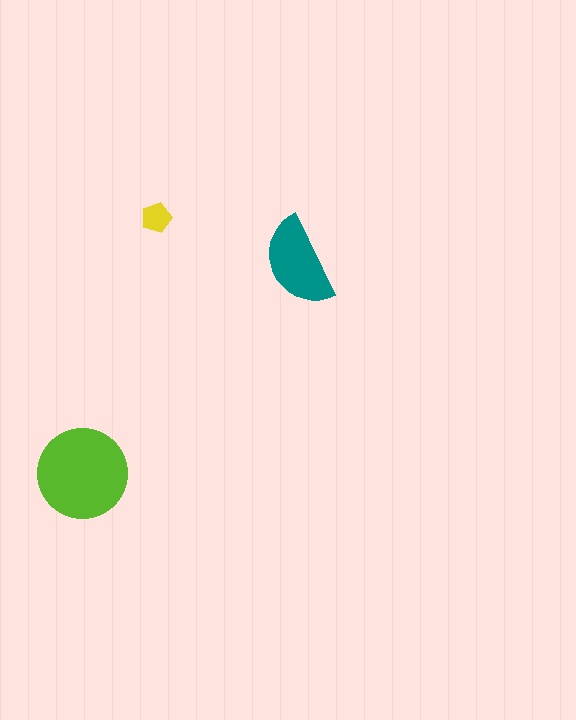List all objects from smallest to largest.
The yellow pentagon, the teal semicircle, the lime circle.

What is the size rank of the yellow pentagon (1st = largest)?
3rd.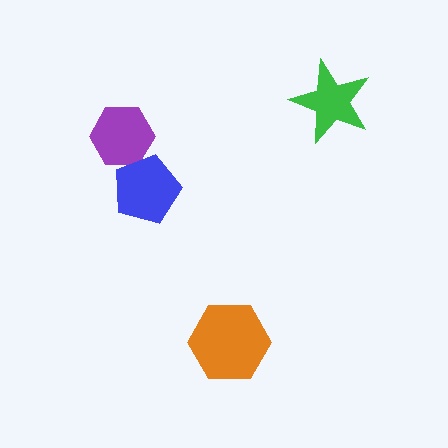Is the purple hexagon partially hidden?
Yes, it is partially covered by another shape.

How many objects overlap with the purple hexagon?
1 object overlaps with the purple hexagon.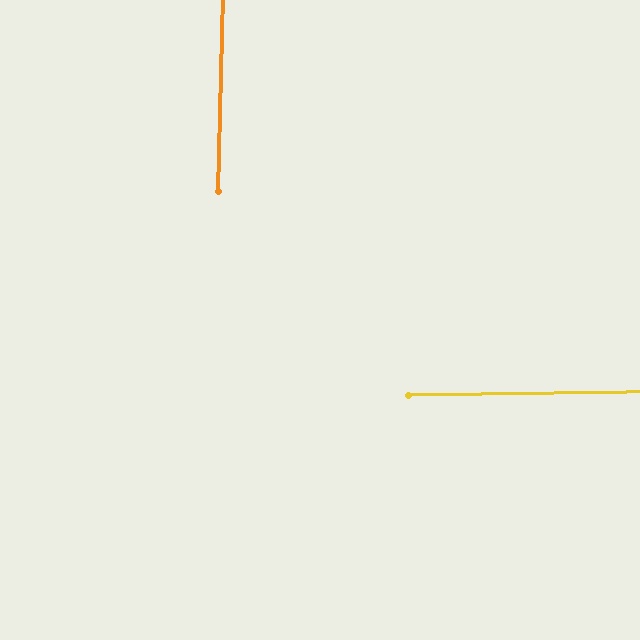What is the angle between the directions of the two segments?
Approximately 88 degrees.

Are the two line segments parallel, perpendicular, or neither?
Perpendicular — they meet at approximately 88°.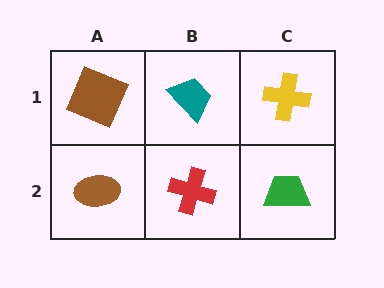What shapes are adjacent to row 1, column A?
A brown ellipse (row 2, column A), a teal trapezoid (row 1, column B).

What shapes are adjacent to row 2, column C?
A yellow cross (row 1, column C), a red cross (row 2, column B).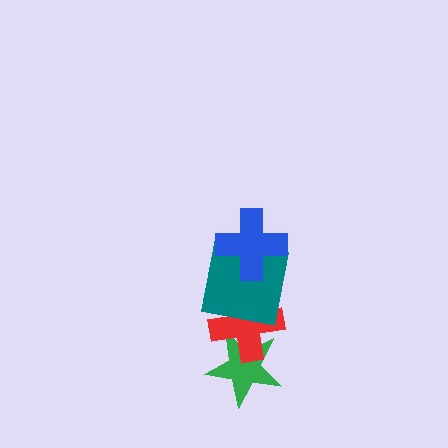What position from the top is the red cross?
The red cross is 3rd from the top.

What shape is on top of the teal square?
The blue cross is on top of the teal square.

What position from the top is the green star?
The green star is 4th from the top.